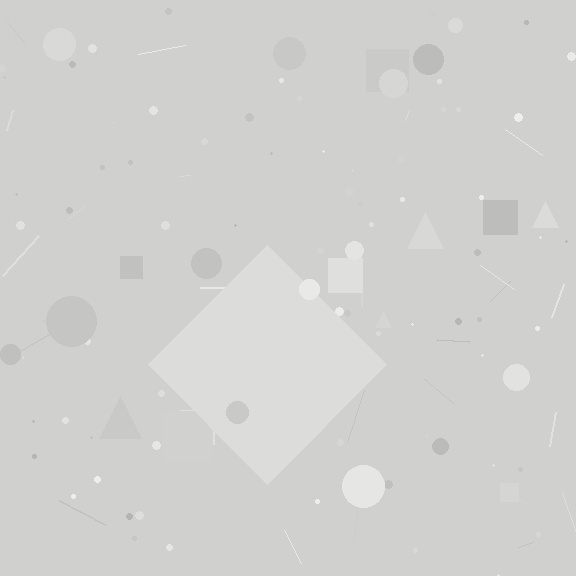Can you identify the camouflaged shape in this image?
The camouflaged shape is a diamond.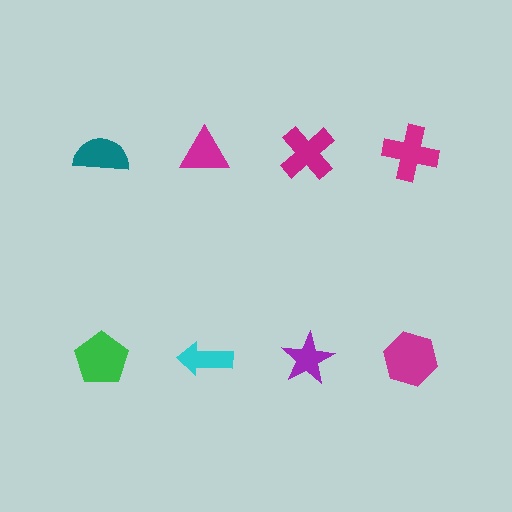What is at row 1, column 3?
A magenta cross.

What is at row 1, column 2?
A magenta triangle.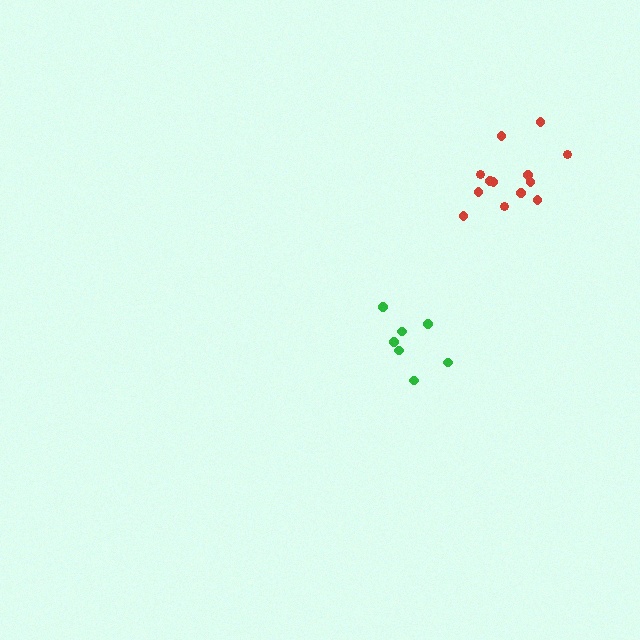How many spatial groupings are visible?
There are 2 spatial groupings.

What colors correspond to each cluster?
The clusters are colored: red, green.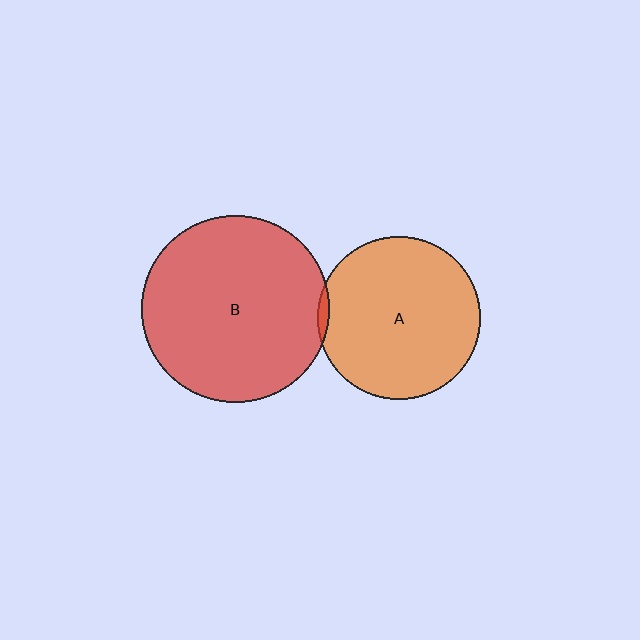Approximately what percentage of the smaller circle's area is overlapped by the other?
Approximately 5%.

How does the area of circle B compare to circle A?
Approximately 1.3 times.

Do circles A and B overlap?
Yes.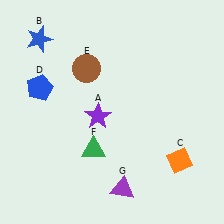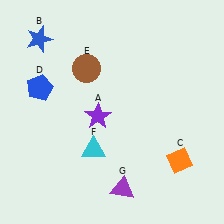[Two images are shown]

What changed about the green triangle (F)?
In Image 1, F is green. In Image 2, it changed to cyan.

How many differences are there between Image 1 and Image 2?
There is 1 difference between the two images.